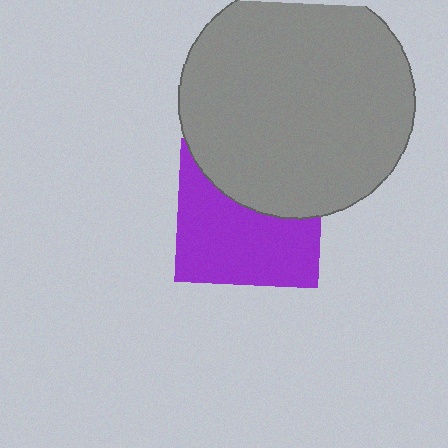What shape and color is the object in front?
The object in front is a gray circle.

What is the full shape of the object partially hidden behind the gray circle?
The partially hidden object is a purple square.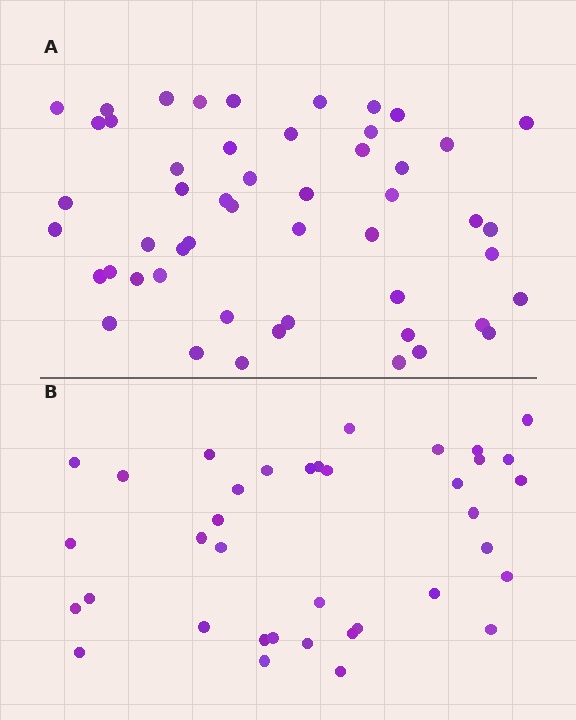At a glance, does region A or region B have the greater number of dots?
Region A (the top region) has more dots.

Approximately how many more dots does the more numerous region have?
Region A has approximately 15 more dots than region B.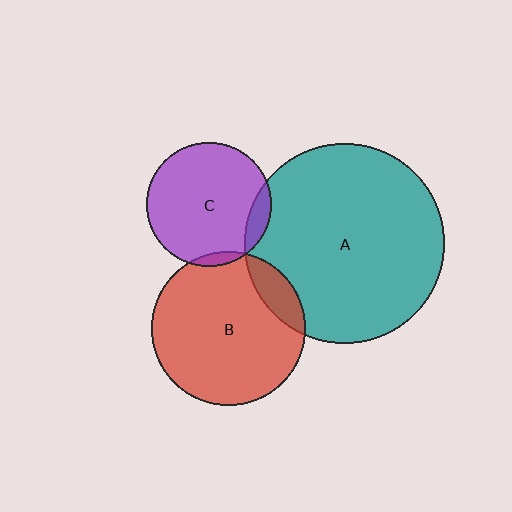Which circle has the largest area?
Circle A (teal).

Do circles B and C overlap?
Yes.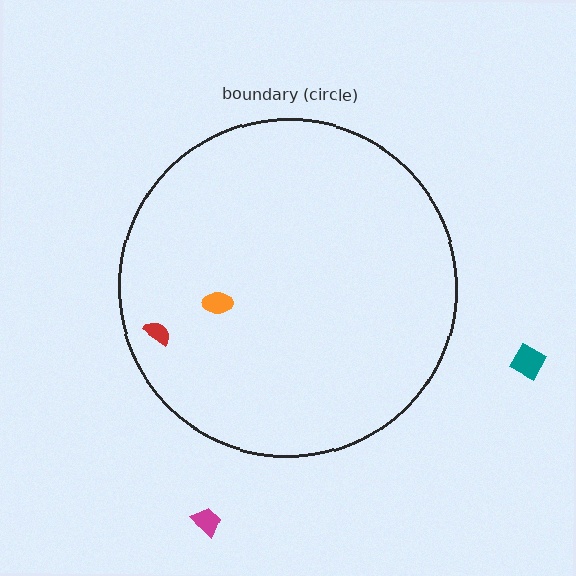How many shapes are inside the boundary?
2 inside, 2 outside.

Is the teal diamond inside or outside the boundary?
Outside.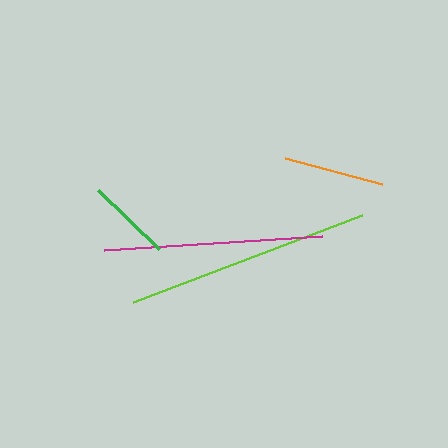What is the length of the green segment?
The green segment is approximately 85 pixels long.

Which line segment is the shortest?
The green line is the shortest at approximately 85 pixels.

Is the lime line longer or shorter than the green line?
The lime line is longer than the green line.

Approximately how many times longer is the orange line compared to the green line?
The orange line is approximately 1.2 times the length of the green line.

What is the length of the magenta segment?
The magenta segment is approximately 218 pixels long.